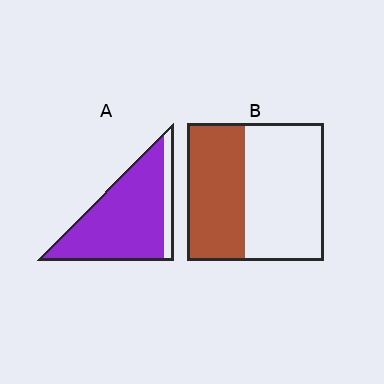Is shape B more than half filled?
No.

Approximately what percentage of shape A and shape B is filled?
A is approximately 85% and B is approximately 40%.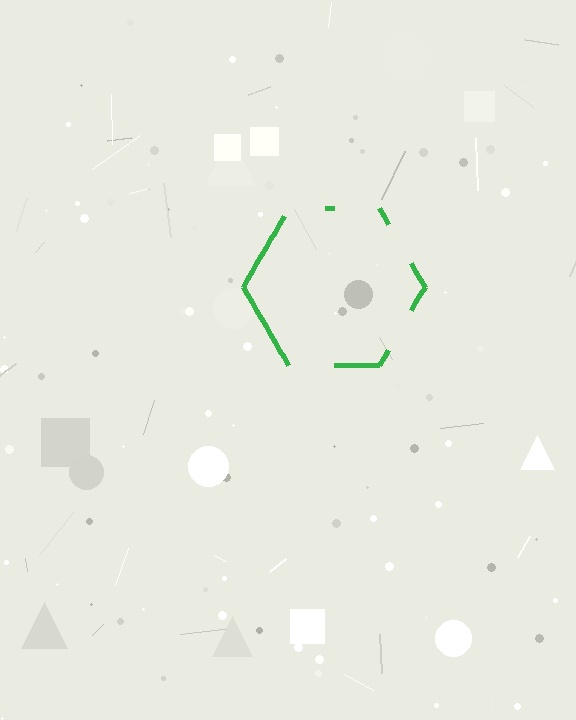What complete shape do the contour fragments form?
The contour fragments form a hexagon.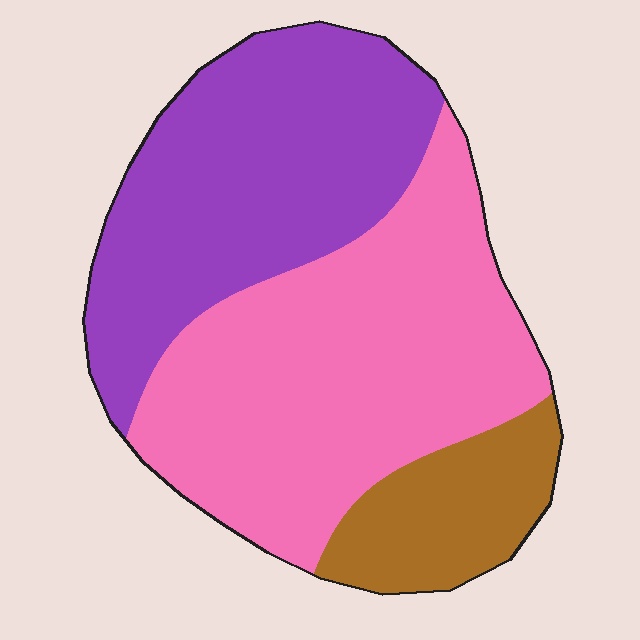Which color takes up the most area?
Pink, at roughly 50%.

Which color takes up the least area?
Brown, at roughly 15%.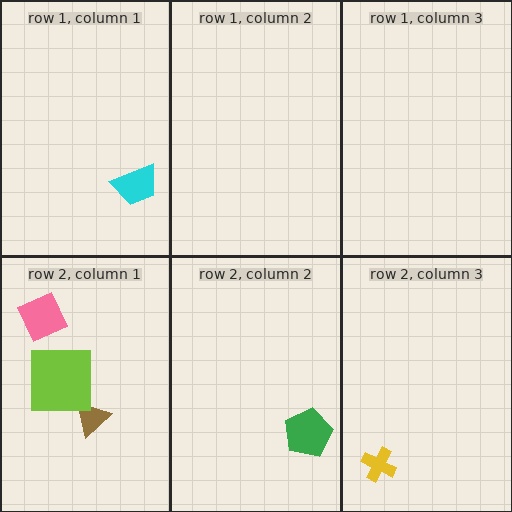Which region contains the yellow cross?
The row 2, column 3 region.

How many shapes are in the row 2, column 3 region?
1.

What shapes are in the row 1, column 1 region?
The cyan trapezoid.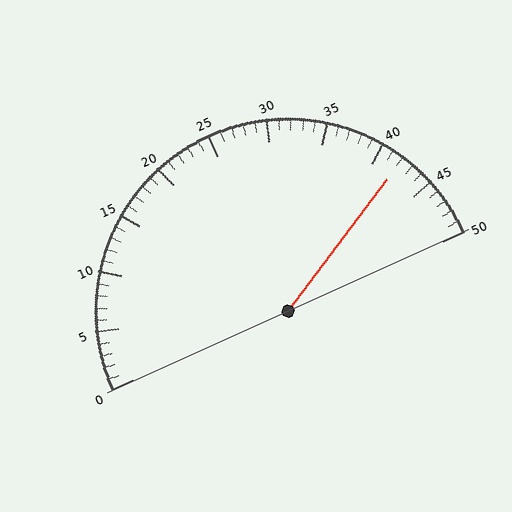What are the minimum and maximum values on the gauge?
The gauge ranges from 0 to 50.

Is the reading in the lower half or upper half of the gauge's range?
The reading is in the upper half of the range (0 to 50).